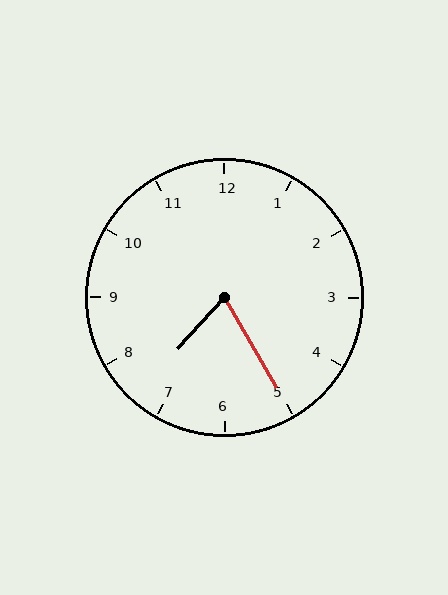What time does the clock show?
7:25.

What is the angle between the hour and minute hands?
Approximately 72 degrees.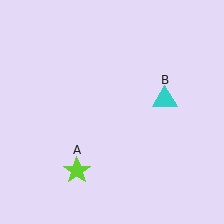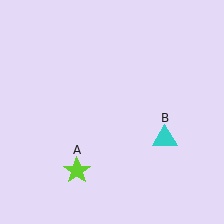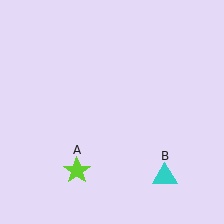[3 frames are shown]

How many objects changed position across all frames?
1 object changed position: cyan triangle (object B).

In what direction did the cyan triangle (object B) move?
The cyan triangle (object B) moved down.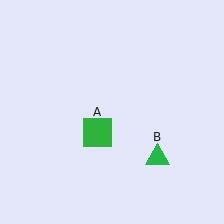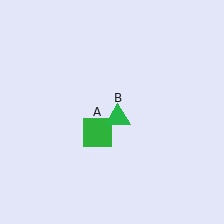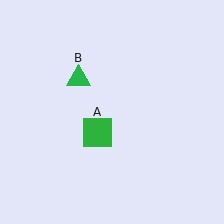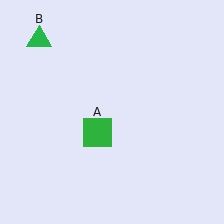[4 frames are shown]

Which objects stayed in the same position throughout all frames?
Green square (object A) remained stationary.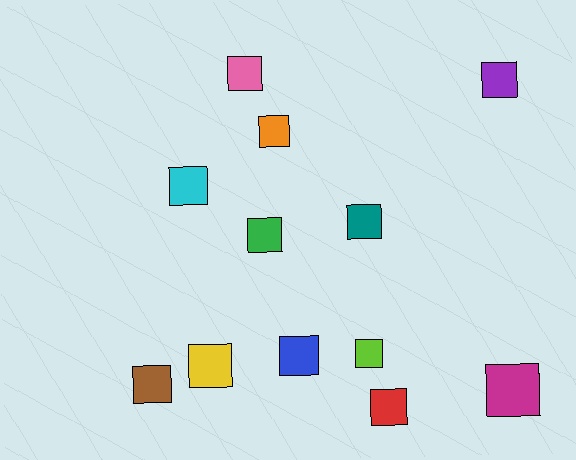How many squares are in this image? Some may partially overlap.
There are 12 squares.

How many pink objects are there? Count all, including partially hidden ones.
There is 1 pink object.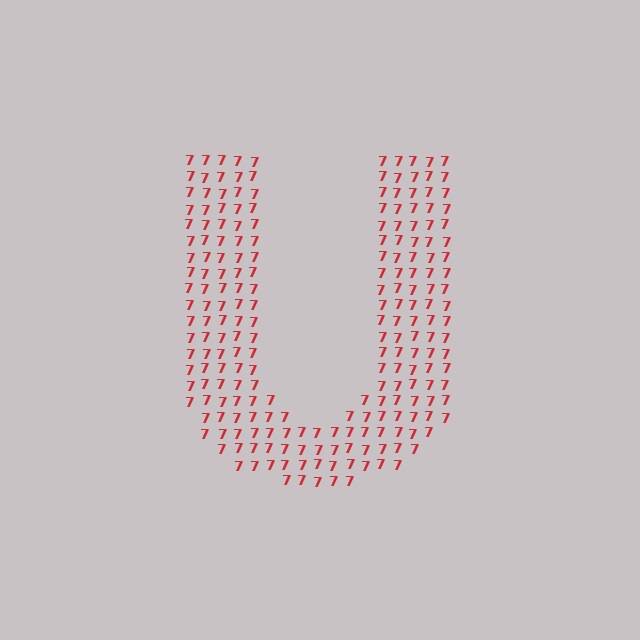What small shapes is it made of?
It is made of small digit 7's.